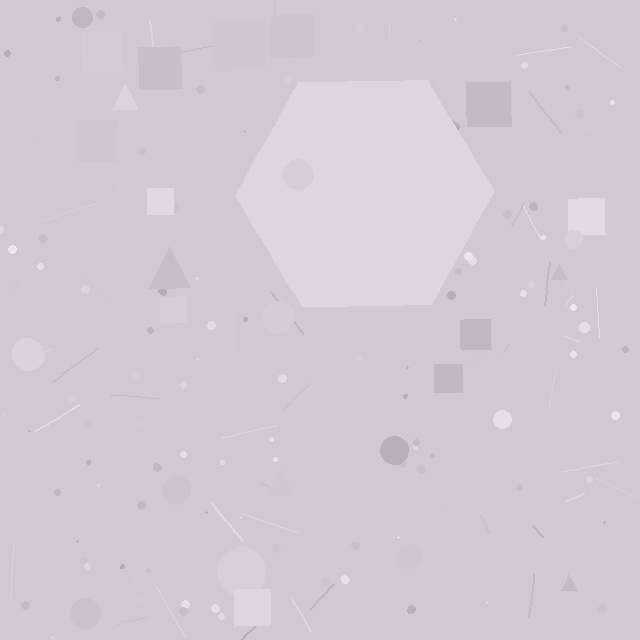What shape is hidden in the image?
A hexagon is hidden in the image.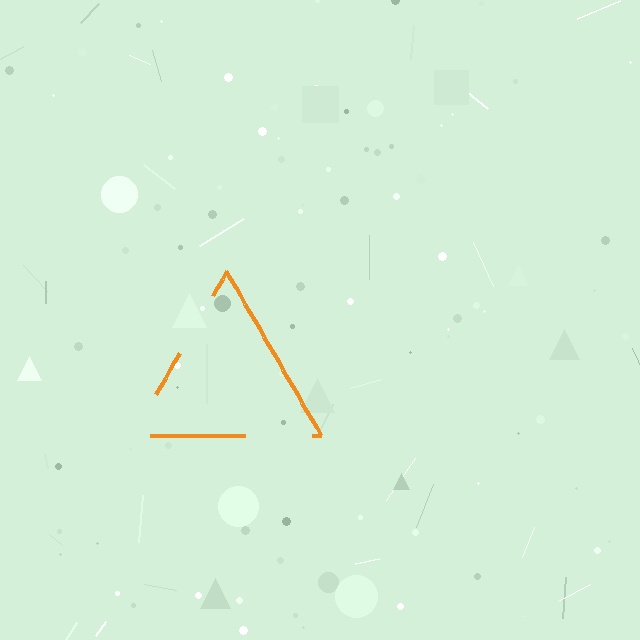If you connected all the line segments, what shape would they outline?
They would outline a triangle.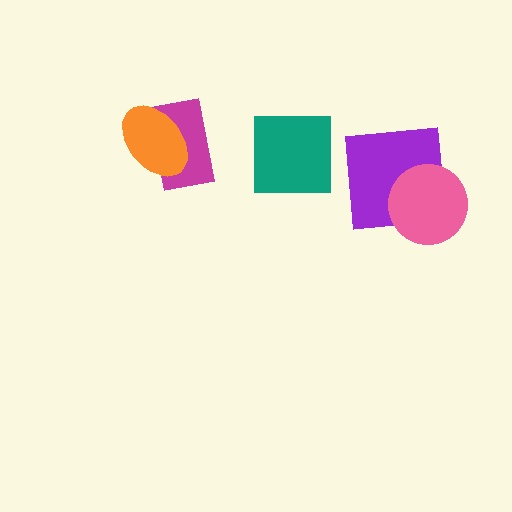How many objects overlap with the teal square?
0 objects overlap with the teal square.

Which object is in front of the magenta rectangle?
The orange ellipse is in front of the magenta rectangle.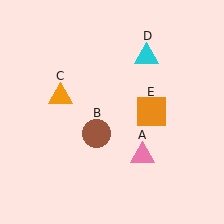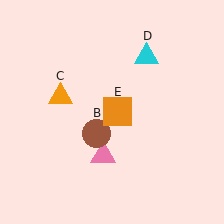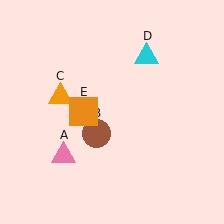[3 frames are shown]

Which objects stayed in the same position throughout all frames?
Brown circle (object B) and orange triangle (object C) and cyan triangle (object D) remained stationary.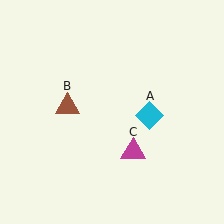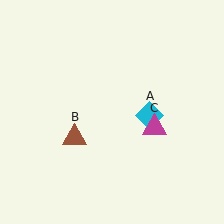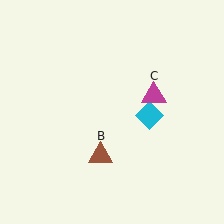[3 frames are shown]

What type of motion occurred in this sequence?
The brown triangle (object B), magenta triangle (object C) rotated counterclockwise around the center of the scene.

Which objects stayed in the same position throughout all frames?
Cyan diamond (object A) remained stationary.